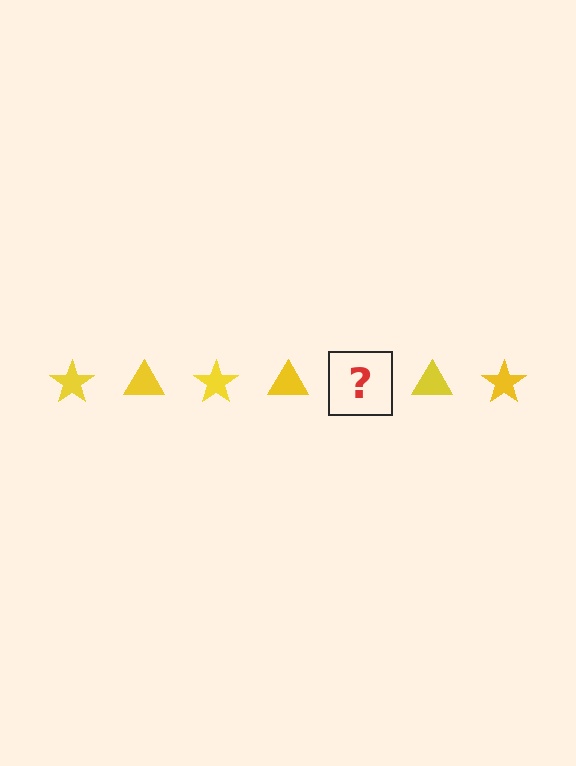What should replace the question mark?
The question mark should be replaced with a yellow star.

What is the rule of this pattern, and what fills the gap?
The rule is that the pattern cycles through star, triangle shapes in yellow. The gap should be filled with a yellow star.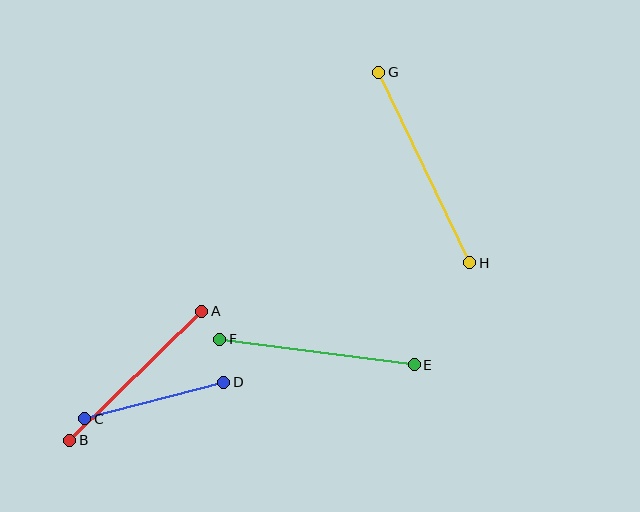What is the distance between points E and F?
The distance is approximately 196 pixels.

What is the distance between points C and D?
The distance is approximately 144 pixels.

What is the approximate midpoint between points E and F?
The midpoint is at approximately (317, 352) pixels.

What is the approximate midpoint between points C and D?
The midpoint is at approximately (154, 400) pixels.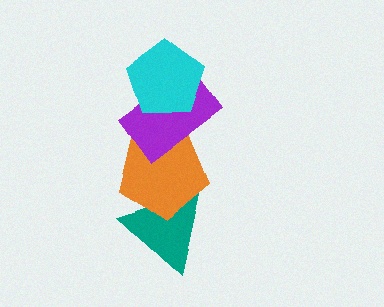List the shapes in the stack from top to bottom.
From top to bottom: the cyan pentagon, the purple rectangle, the orange pentagon, the teal triangle.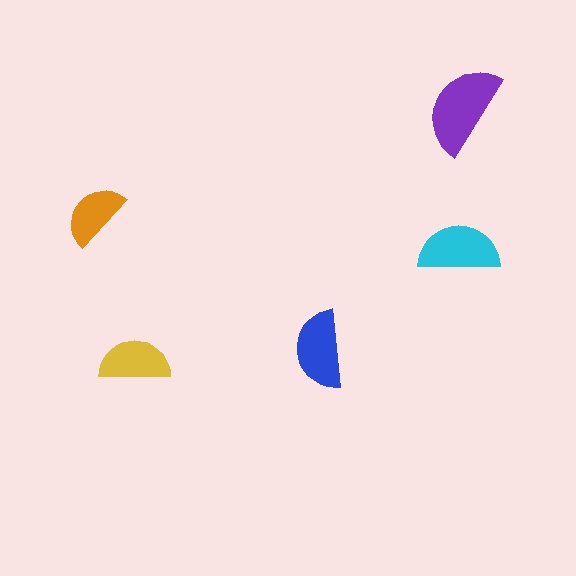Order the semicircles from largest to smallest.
the purple one, the cyan one, the blue one, the yellow one, the orange one.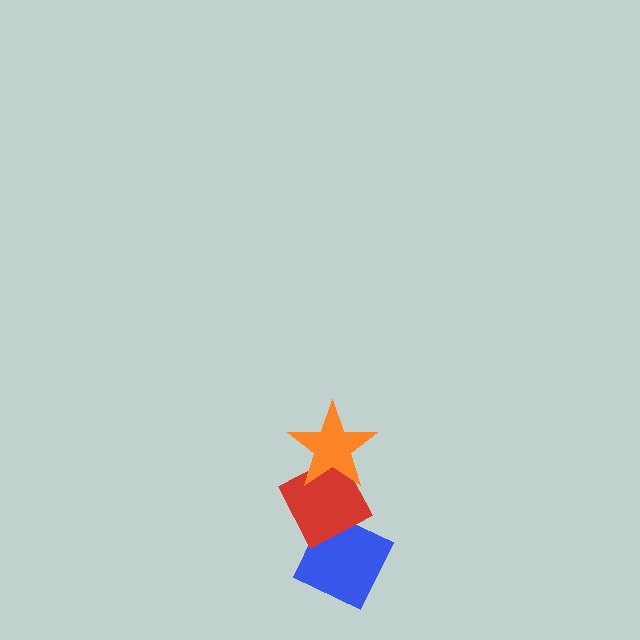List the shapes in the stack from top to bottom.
From top to bottom: the orange star, the red diamond, the blue diamond.